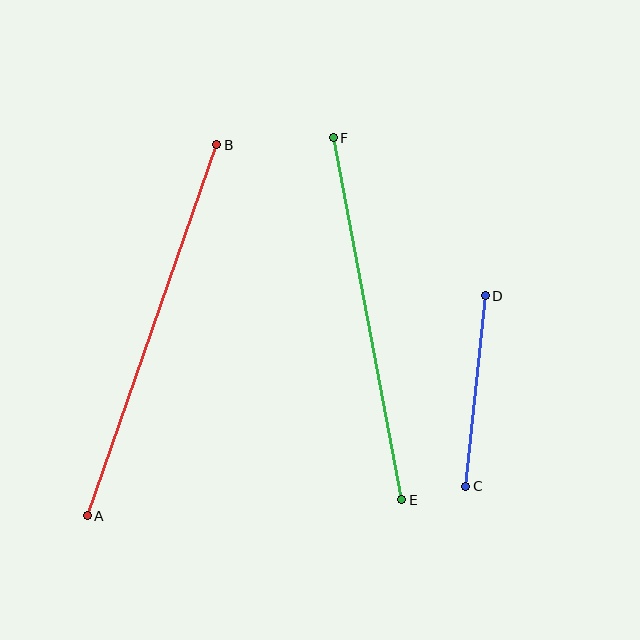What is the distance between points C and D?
The distance is approximately 191 pixels.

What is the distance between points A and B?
The distance is approximately 393 pixels.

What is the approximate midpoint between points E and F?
The midpoint is at approximately (367, 319) pixels.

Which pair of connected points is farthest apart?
Points A and B are farthest apart.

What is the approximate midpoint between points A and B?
The midpoint is at approximately (152, 330) pixels.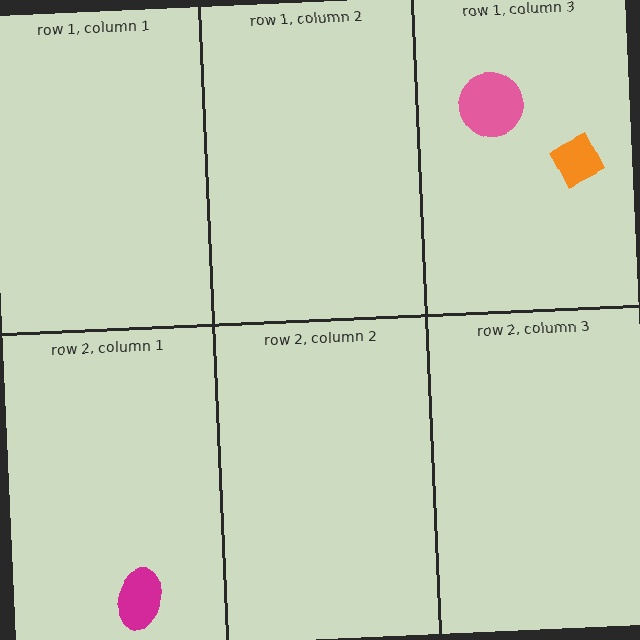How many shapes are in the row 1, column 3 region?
2.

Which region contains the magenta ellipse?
The row 2, column 1 region.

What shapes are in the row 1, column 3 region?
The pink circle, the orange diamond.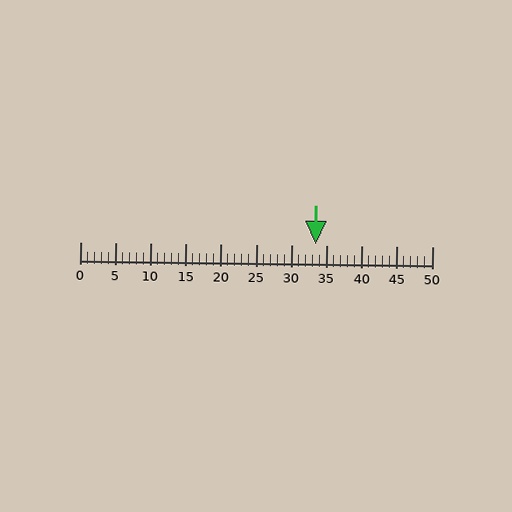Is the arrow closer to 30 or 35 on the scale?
The arrow is closer to 35.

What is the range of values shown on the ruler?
The ruler shows values from 0 to 50.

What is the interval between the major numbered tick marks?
The major tick marks are spaced 5 units apart.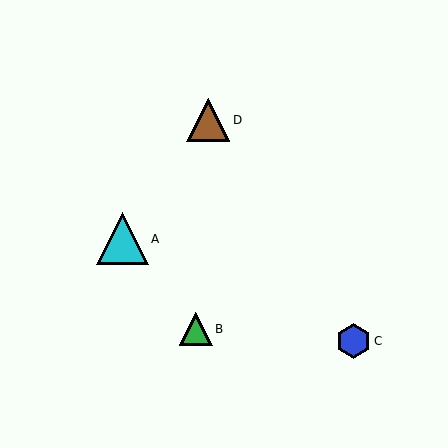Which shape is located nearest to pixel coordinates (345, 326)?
The blue hexagon (labeled C) at (353, 341) is nearest to that location.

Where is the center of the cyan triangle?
The center of the cyan triangle is at (122, 239).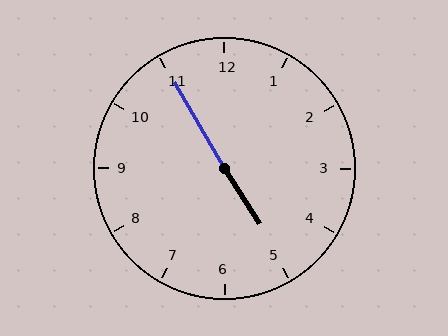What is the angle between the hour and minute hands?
Approximately 178 degrees.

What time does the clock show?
4:55.